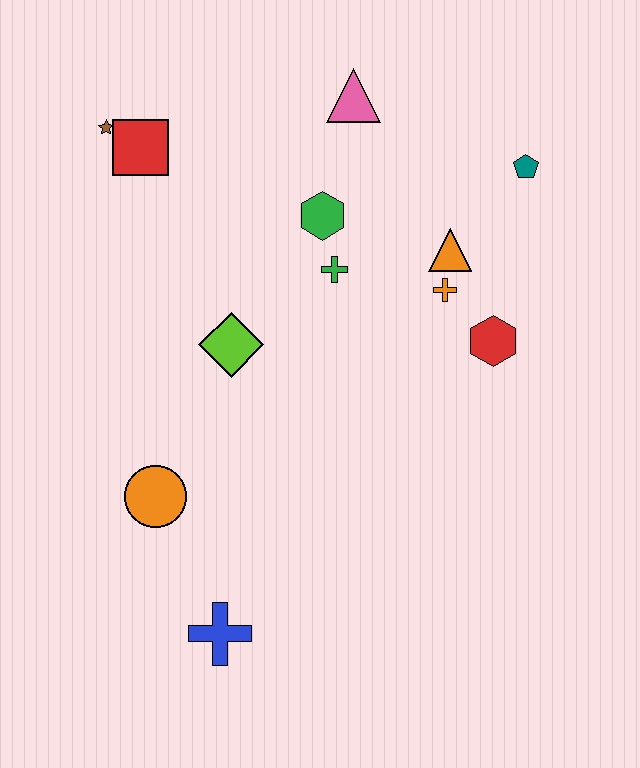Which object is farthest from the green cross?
The blue cross is farthest from the green cross.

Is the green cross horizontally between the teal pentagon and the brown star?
Yes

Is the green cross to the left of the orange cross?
Yes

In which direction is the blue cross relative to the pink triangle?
The blue cross is below the pink triangle.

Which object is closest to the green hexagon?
The green cross is closest to the green hexagon.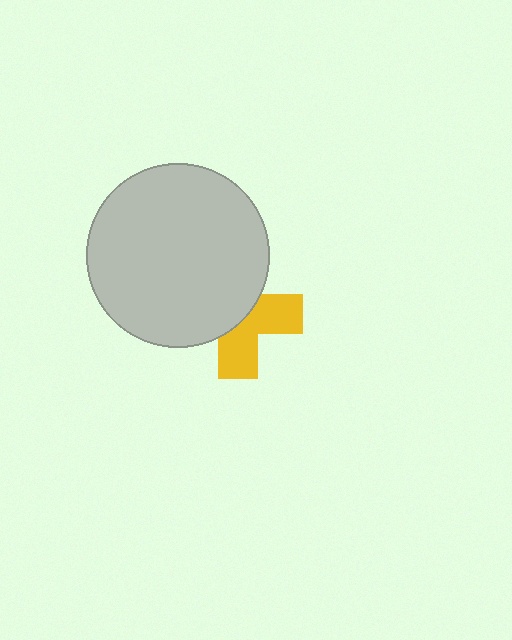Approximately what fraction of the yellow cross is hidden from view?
Roughly 54% of the yellow cross is hidden behind the light gray circle.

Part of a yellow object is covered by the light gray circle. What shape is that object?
It is a cross.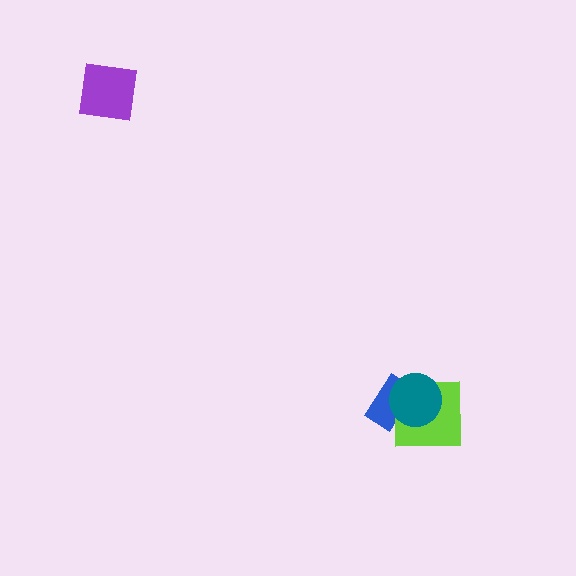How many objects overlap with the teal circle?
2 objects overlap with the teal circle.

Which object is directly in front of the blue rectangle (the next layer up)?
The lime square is directly in front of the blue rectangle.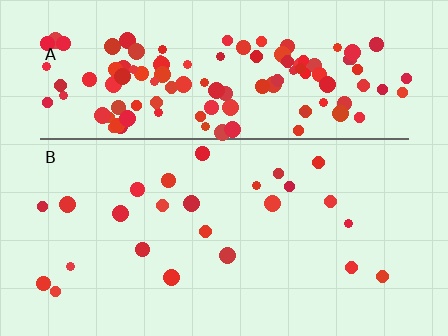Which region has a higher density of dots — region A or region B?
A (the top).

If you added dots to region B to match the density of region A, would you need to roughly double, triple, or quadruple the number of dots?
Approximately quadruple.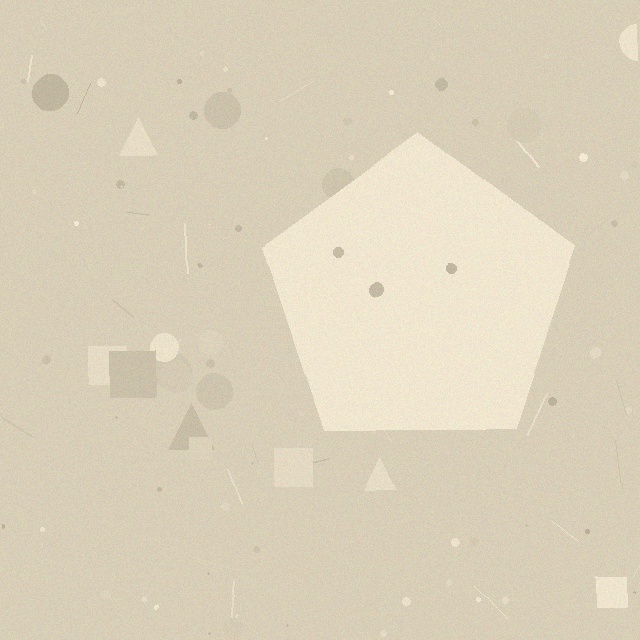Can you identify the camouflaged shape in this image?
The camouflaged shape is a pentagon.